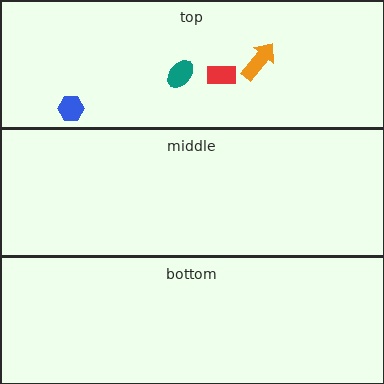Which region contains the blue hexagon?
The top region.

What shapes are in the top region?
The blue hexagon, the red rectangle, the teal ellipse, the orange arrow.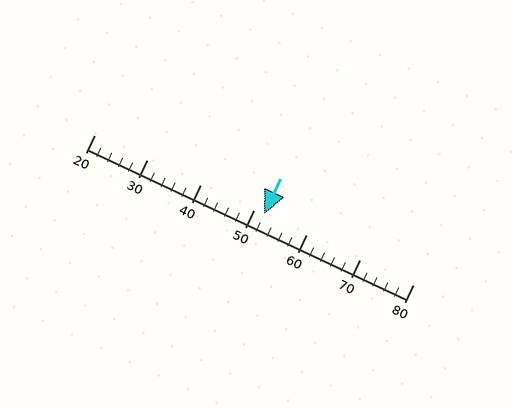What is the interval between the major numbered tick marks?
The major tick marks are spaced 10 units apart.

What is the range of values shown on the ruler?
The ruler shows values from 20 to 80.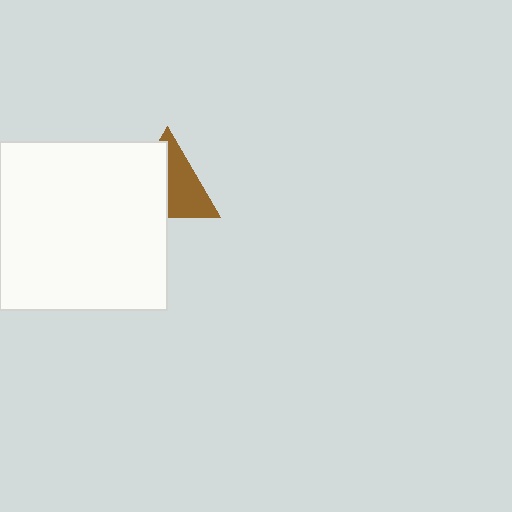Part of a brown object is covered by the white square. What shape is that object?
It is a triangle.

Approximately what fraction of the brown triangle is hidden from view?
Roughly 49% of the brown triangle is hidden behind the white square.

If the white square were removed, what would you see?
You would see the complete brown triangle.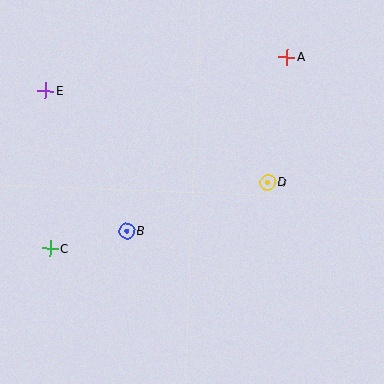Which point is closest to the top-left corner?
Point E is closest to the top-left corner.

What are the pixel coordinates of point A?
Point A is at (287, 57).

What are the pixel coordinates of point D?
Point D is at (268, 182).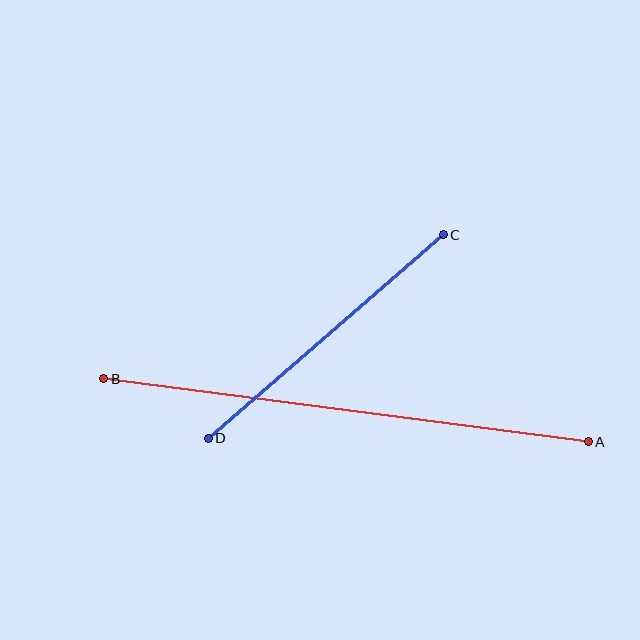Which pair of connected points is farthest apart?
Points A and B are farthest apart.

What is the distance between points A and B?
The distance is approximately 489 pixels.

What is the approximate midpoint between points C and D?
The midpoint is at approximately (326, 337) pixels.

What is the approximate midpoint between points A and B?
The midpoint is at approximately (346, 410) pixels.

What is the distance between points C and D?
The distance is approximately 311 pixels.